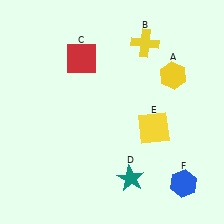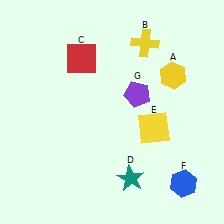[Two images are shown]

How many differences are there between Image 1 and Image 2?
There is 1 difference between the two images.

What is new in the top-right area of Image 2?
A purple pentagon (G) was added in the top-right area of Image 2.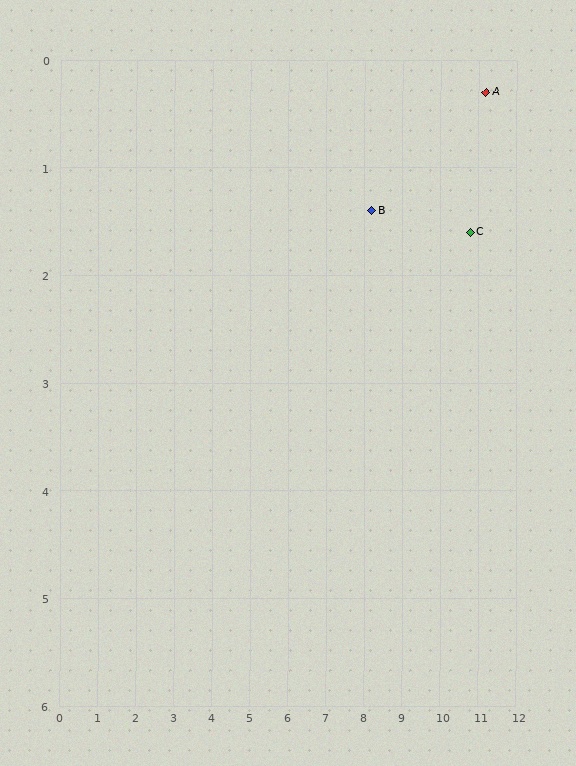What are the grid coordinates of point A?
Point A is at approximately (11.2, 0.3).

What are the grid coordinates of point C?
Point C is at approximately (10.8, 1.6).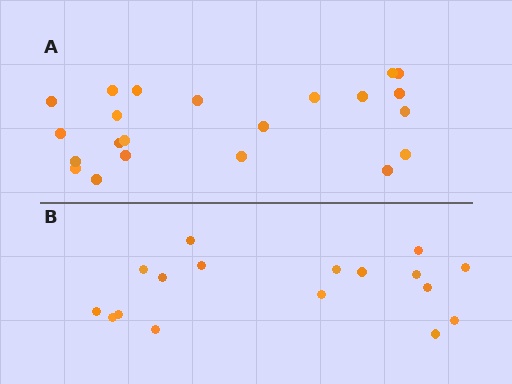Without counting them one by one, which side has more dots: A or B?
Region A (the top region) has more dots.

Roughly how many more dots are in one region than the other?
Region A has about 5 more dots than region B.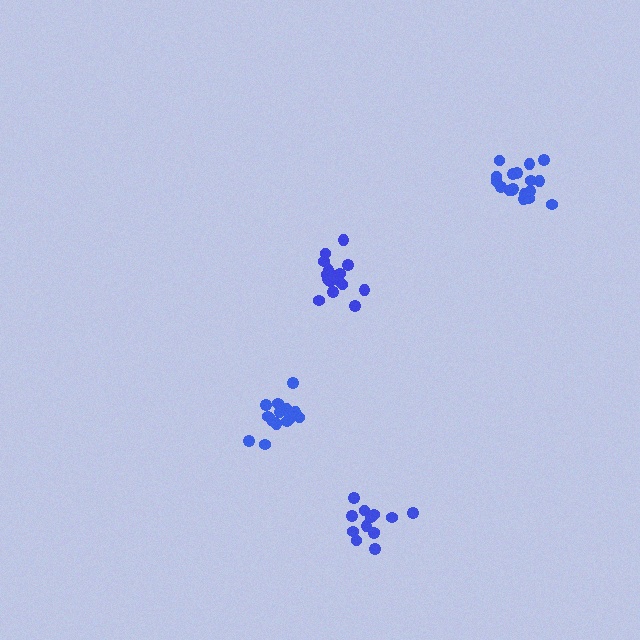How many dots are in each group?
Group 1: 18 dots, Group 2: 16 dots, Group 3: 16 dots, Group 4: 13 dots (63 total).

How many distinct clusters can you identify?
There are 4 distinct clusters.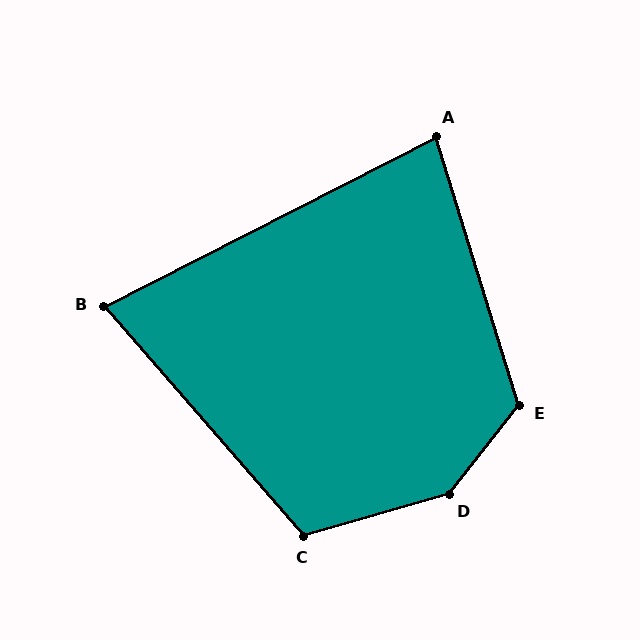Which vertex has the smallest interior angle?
B, at approximately 76 degrees.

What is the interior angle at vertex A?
Approximately 80 degrees (acute).